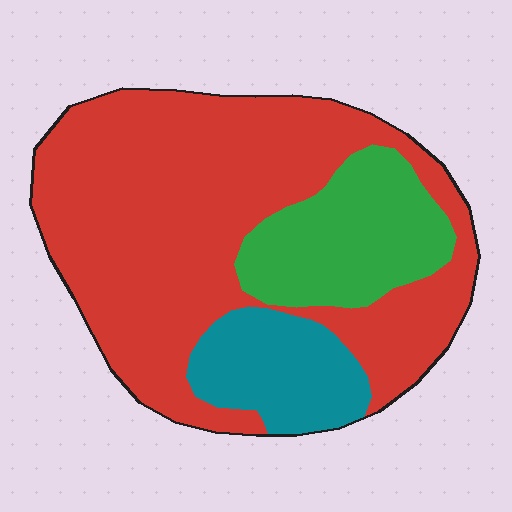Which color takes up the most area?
Red, at roughly 65%.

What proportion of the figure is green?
Green takes up less than a quarter of the figure.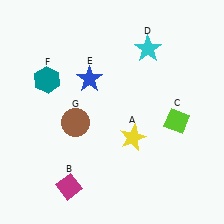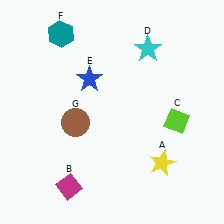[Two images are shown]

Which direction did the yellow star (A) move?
The yellow star (A) moved right.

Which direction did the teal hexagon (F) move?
The teal hexagon (F) moved up.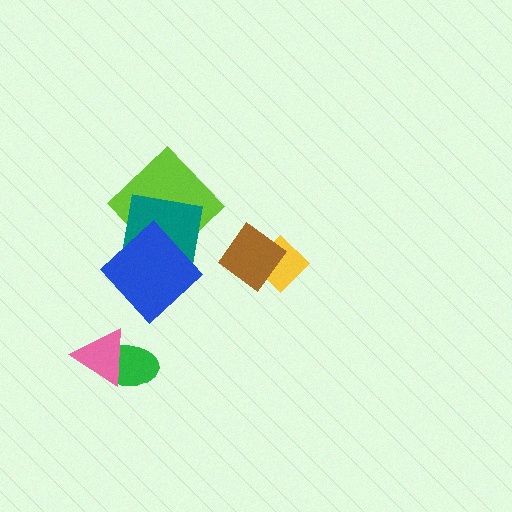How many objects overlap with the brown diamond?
1 object overlaps with the brown diamond.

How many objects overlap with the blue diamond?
2 objects overlap with the blue diamond.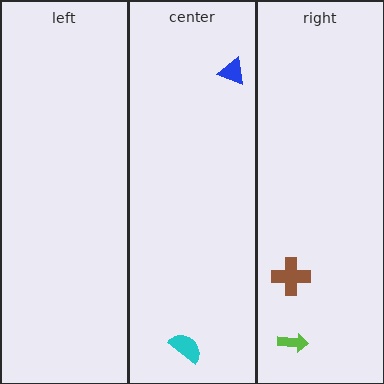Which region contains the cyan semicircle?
The center region.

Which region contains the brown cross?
The right region.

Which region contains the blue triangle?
The center region.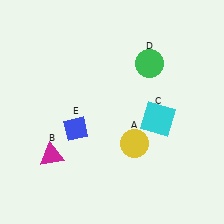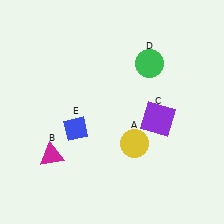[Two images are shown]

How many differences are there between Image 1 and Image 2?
There is 1 difference between the two images.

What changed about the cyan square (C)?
In Image 1, C is cyan. In Image 2, it changed to purple.